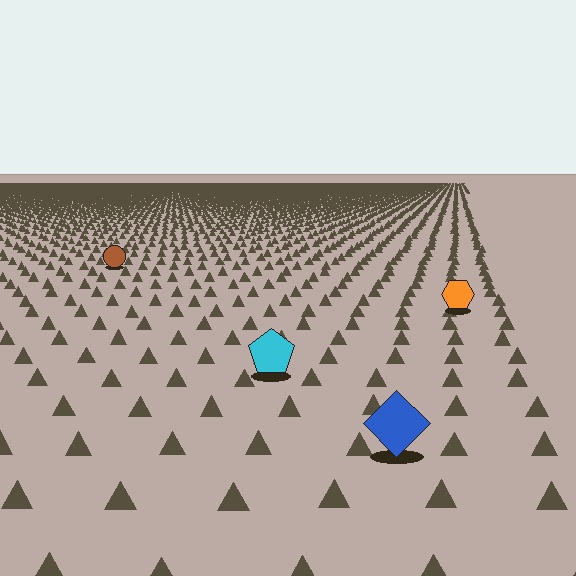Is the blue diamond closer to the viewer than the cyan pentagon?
Yes. The blue diamond is closer — you can tell from the texture gradient: the ground texture is coarser near it.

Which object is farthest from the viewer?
The brown circle is farthest from the viewer. It appears smaller and the ground texture around it is denser.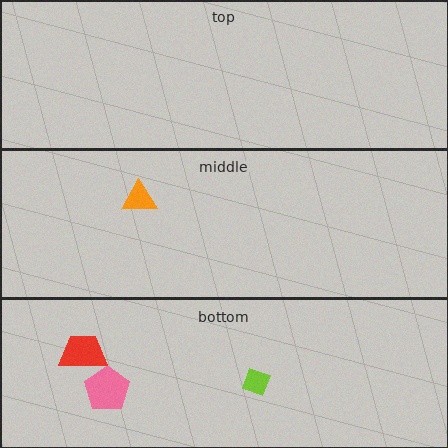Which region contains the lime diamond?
The bottom region.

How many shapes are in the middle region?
1.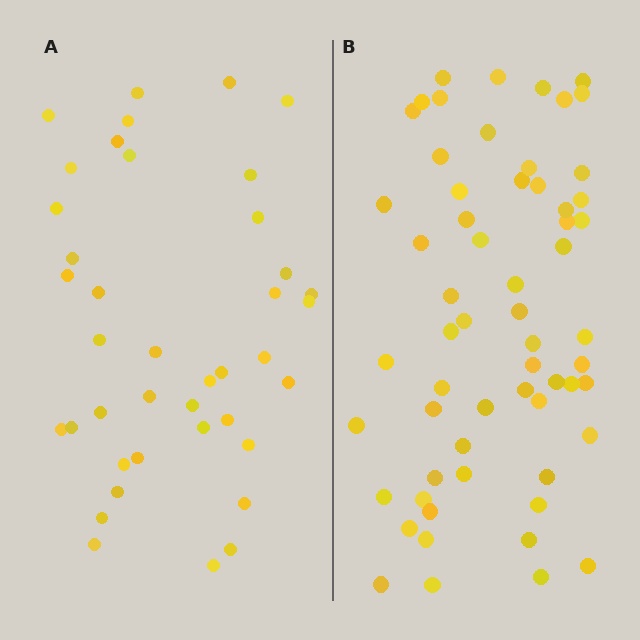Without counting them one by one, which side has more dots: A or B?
Region B (the right region) has more dots.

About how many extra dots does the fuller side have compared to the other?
Region B has approximately 20 more dots than region A.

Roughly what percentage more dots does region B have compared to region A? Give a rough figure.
About 50% more.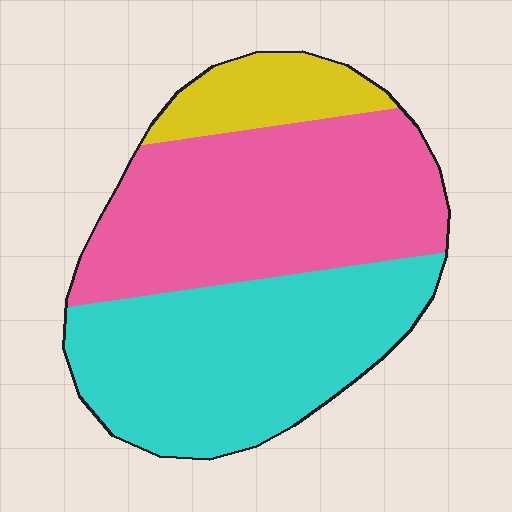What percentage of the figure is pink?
Pink covers 45% of the figure.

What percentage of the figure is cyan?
Cyan covers 43% of the figure.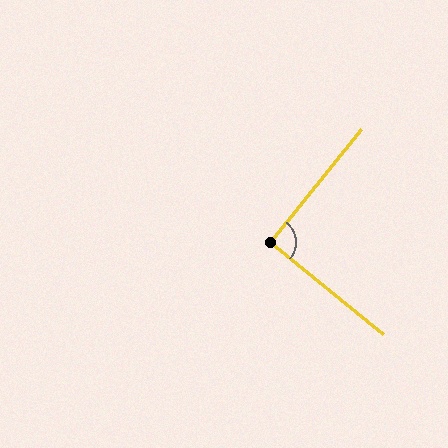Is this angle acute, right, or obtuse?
It is approximately a right angle.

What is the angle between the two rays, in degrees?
Approximately 91 degrees.